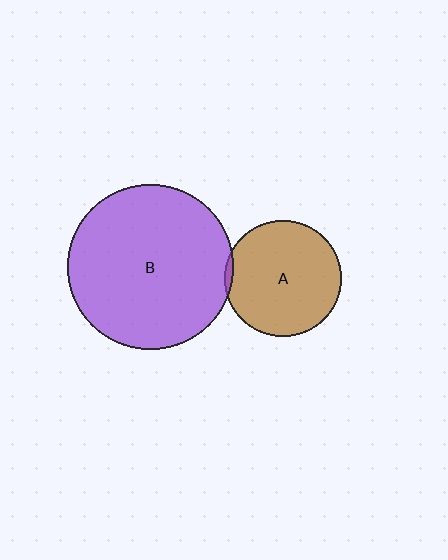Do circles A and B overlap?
Yes.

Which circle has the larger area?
Circle B (purple).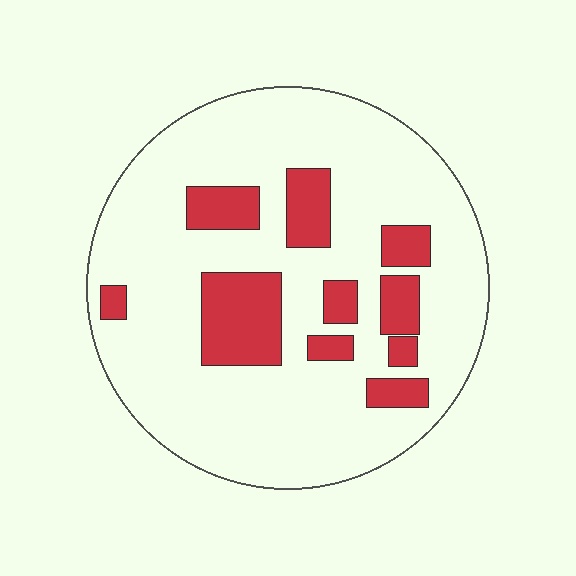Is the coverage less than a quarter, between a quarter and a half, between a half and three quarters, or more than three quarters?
Less than a quarter.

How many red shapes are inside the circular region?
10.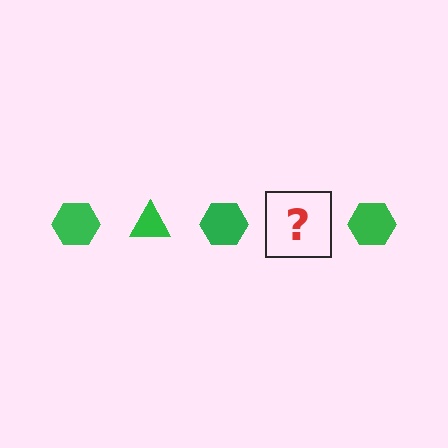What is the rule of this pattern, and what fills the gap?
The rule is that the pattern cycles through hexagon, triangle shapes in green. The gap should be filled with a green triangle.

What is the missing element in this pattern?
The missing element is a green triangle.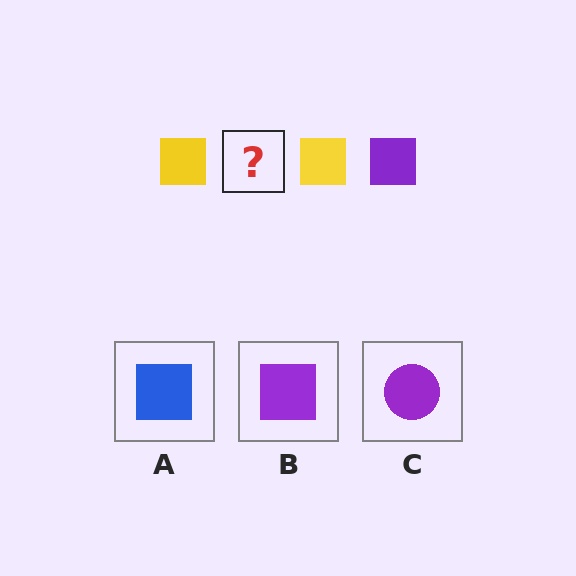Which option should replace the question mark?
Option B.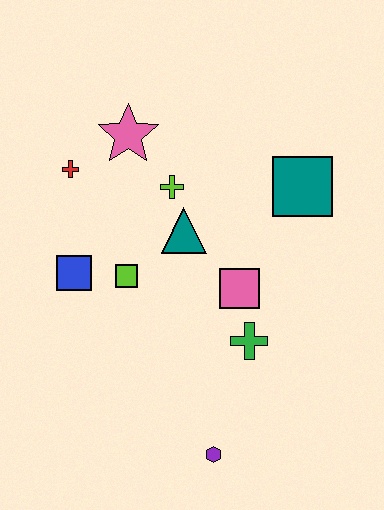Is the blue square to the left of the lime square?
Yes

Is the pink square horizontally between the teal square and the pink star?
Yes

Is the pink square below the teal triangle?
Yes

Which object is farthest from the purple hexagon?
The pink star is farthest from the purple hexagon.